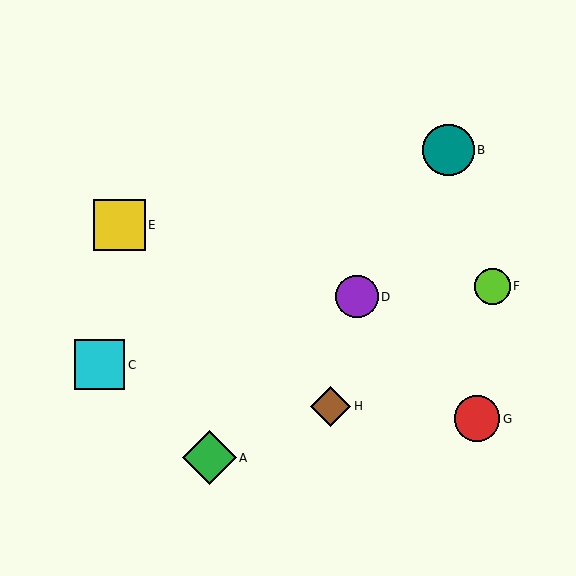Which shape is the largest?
The green diamond (labeled A) is the largest.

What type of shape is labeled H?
Shape H is a brown diamond.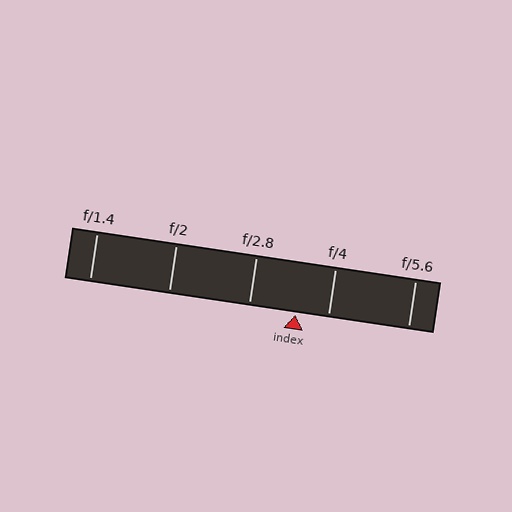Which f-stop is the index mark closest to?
The index mark is closest to f/4.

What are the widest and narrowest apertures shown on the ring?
The widest aperture shown is f/1.4 and the narrowest is f/5.6.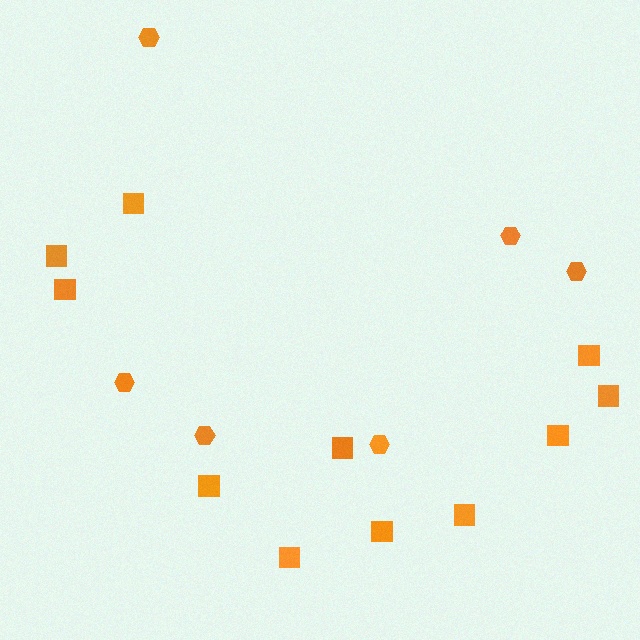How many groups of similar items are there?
There are 2 groups: one group of hexagons (6) and one group of squares (11).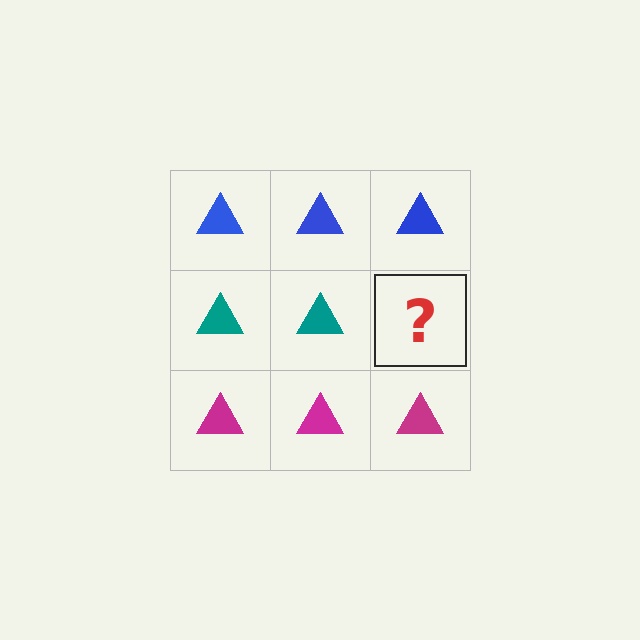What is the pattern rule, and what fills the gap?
The rule is that each row has a consistent color. The gap should be filled with a teal triangle.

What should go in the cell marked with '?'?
The missing cell should contain a teal triangle.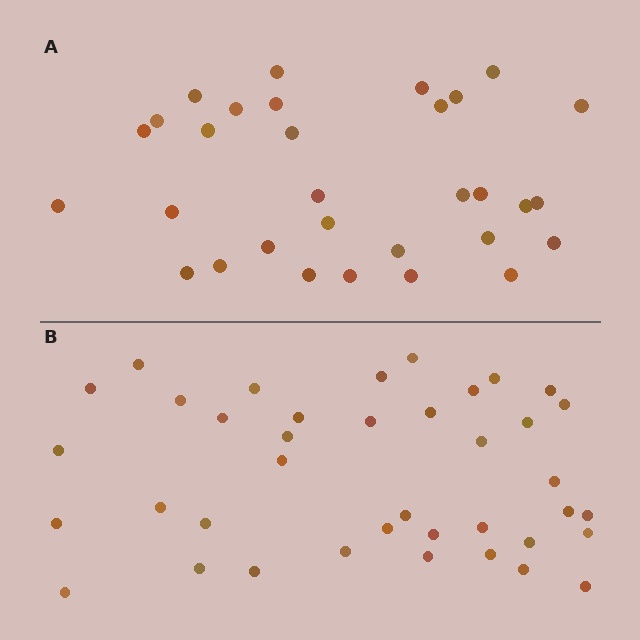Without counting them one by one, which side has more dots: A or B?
Region B (the bottom region) has more dots.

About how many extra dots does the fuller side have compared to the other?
Region B has roughly 8 or so more dots than region A.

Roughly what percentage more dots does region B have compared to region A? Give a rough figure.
About 25% more.